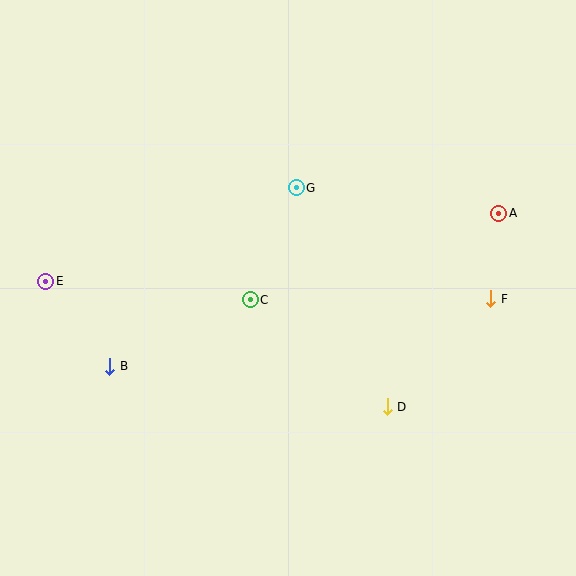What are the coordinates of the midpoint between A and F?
The midpoint between A and F is at (495, 256).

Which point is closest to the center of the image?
Point C at (250, 300) is closest to the center.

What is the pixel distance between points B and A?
The distance between B and A is 418 pixels.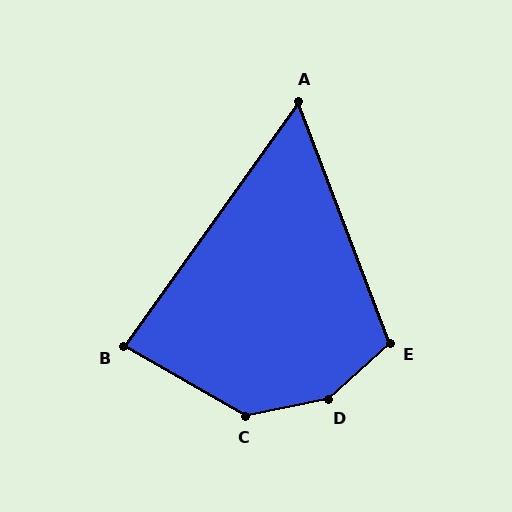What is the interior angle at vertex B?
Approximately 84 degrees (acute).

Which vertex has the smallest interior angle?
A, at approximately 56 degrees.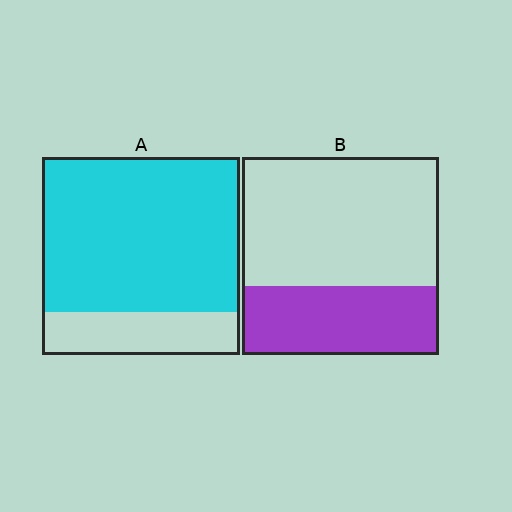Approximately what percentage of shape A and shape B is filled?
A is approximately 80% and B is approximately 35%.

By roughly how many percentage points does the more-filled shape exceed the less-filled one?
By roughly 45 percentage points (A over B).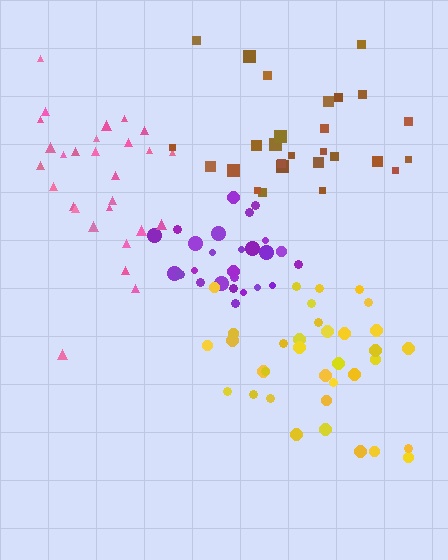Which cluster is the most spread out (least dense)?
Brown.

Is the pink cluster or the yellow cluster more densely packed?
Pink.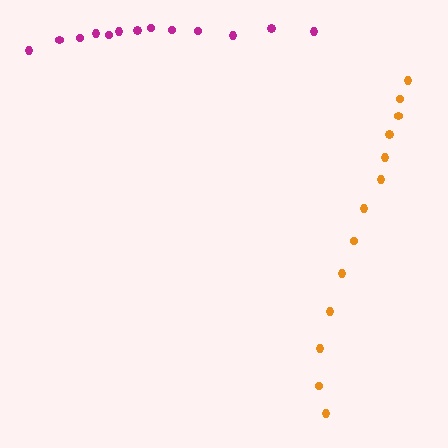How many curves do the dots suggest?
There are 2 distinct paths.